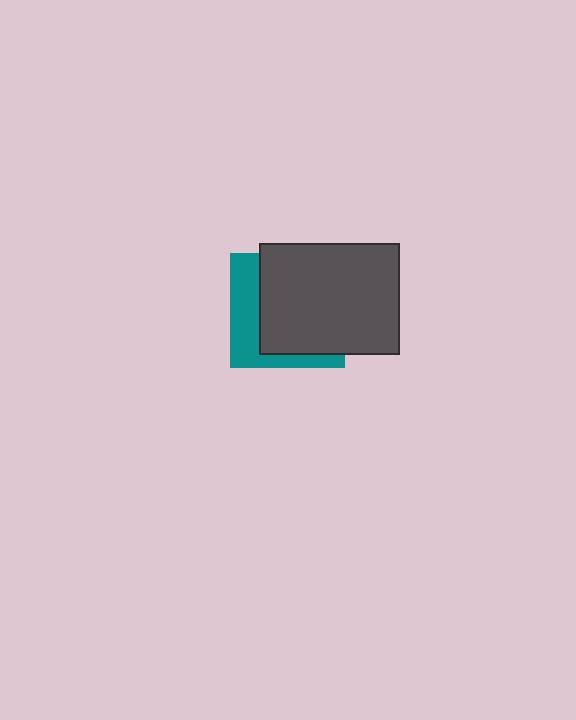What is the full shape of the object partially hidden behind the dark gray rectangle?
The partially hidden object is a teal square.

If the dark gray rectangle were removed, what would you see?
You would see the complete teal square.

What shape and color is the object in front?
The object in front is a dark gray rectangle.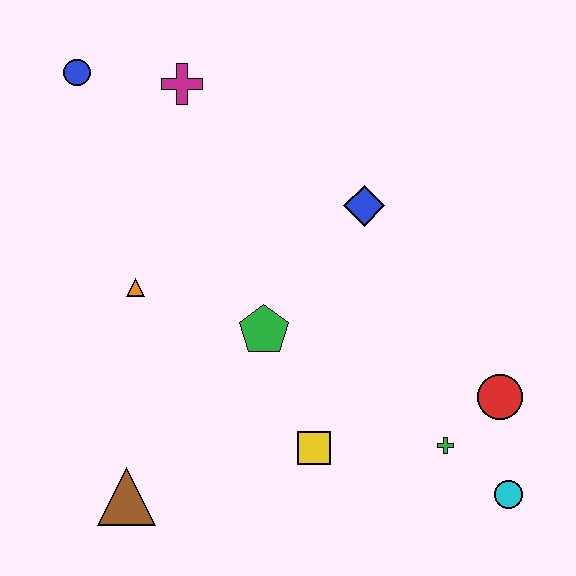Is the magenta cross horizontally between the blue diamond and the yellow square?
No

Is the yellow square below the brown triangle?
No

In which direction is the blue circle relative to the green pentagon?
The blue circle is above the green pentagon.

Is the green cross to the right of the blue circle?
Yes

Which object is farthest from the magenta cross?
The cyan circle is farthest from the magenta cross.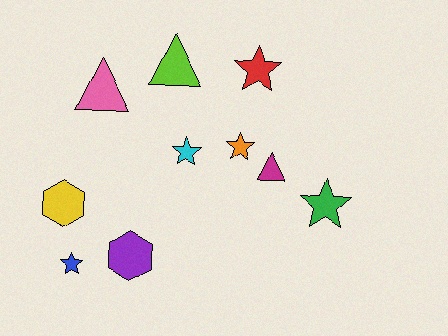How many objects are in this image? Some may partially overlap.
There are 10 objects.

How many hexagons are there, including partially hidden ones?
There are 2 hexagons.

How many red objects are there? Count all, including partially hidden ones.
There is 1 red object.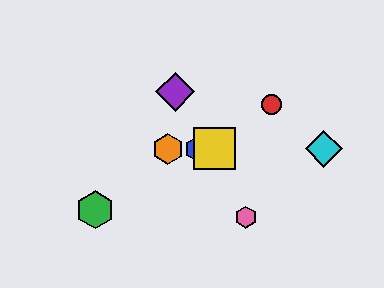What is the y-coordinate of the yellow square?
The yellow square is at y≈149.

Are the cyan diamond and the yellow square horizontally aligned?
Yes, both are at y≈149.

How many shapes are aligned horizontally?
4 shapes (the blue hexagon, the yellow square, the orange hexagon, the cyan diamond) are aligned horizontally.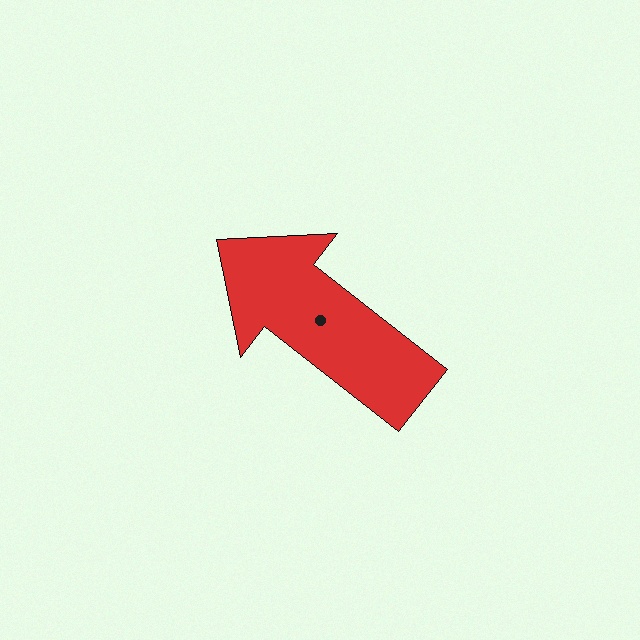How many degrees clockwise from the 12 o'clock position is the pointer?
Approximately 308 degrees.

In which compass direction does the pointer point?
Northwest.